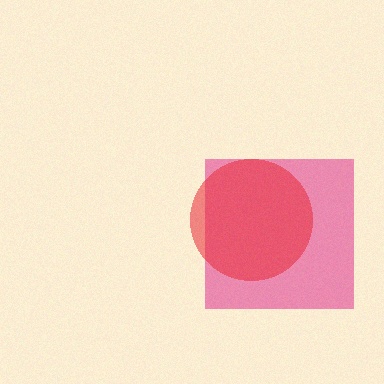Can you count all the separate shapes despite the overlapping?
Yes, there are 2 separate shapes.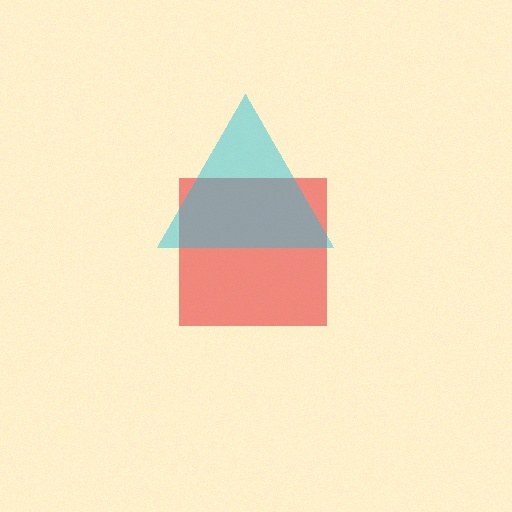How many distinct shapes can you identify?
There are 2 distinct shapes: a red square, a cyan triangle.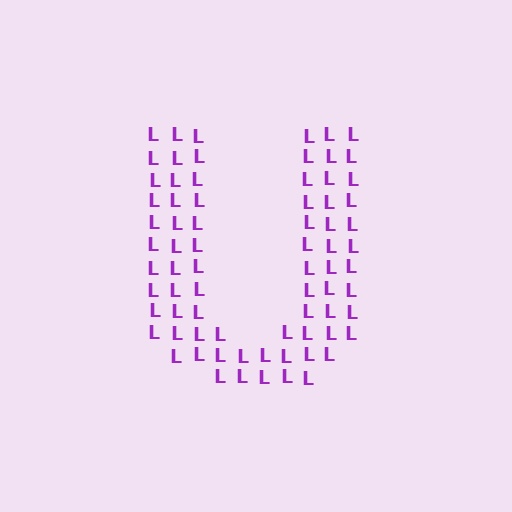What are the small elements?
The small elements are letter L's.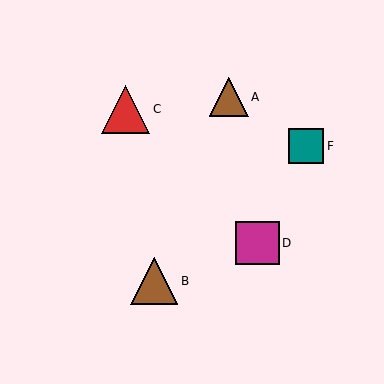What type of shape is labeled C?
Shape C is a red triangle.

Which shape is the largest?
The red triangle (labeled C) is the largest.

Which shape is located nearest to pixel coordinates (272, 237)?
The magenta square (labeled D) at (257, 243) is nearest to that location.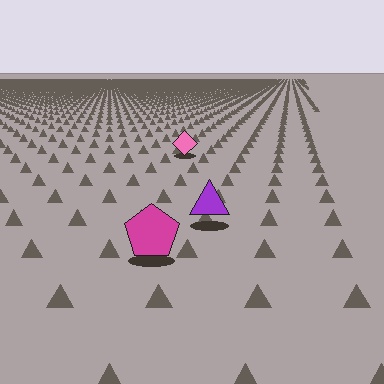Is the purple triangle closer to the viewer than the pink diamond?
Yes. The purple triangle is closer — you can tell from the texture gradient: the ground texture is coarser near it.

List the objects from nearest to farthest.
From nearest to farthest: the magenta pentagon, the purple triangle, the pink diamond.